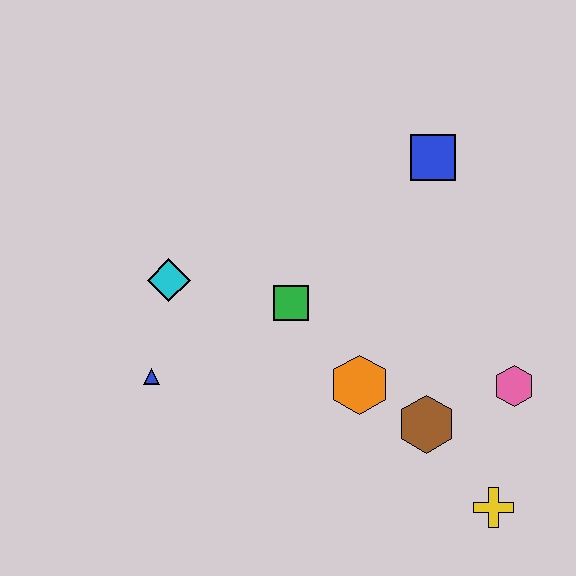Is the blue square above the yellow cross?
Yes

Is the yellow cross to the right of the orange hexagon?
Yes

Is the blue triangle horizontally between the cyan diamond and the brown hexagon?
No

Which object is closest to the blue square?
The green square is closest to the blue square.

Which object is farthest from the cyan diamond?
The yellow cross is farthest from the cyan diamond.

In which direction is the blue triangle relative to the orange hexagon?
The blue triangle is to the left of the orange hexagon.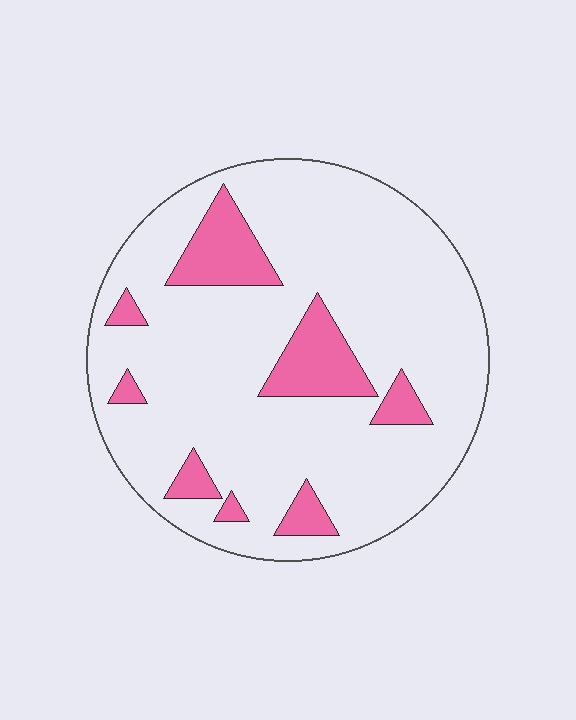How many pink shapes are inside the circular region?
8.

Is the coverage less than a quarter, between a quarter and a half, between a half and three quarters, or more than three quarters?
Less than a quarter.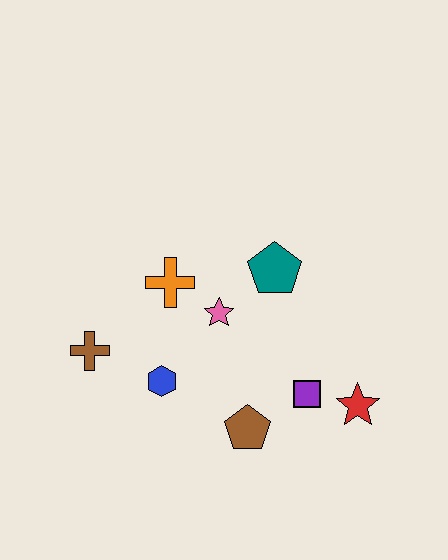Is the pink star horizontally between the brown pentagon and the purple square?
No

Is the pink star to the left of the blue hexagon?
No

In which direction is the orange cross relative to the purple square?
The orange cross is to the left of the purple square.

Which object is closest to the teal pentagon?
The pink star is closest to the teal pentagon.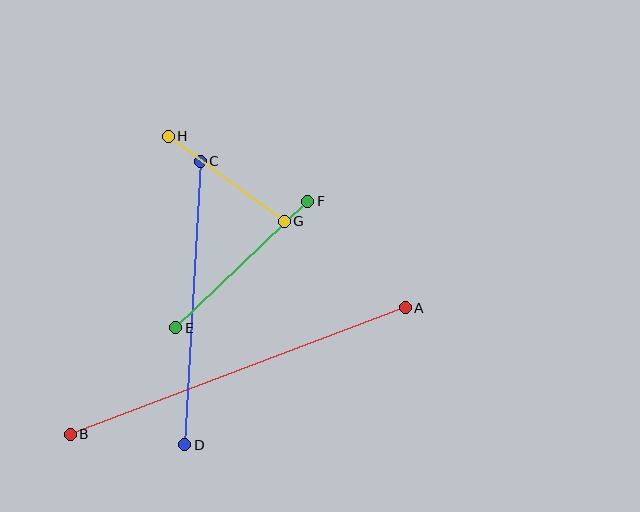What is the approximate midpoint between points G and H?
The midpoint is at approximately (226, 179) pixels.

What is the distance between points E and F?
The distance is approximately 183 pixels.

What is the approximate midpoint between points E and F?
The midpoint is at approximately (242, 265) pixels.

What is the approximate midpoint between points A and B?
The midpoint is at approximately (238, 371) pixels.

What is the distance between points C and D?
The distance is approximately 284 pixels.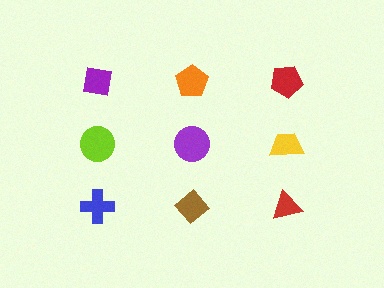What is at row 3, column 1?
A blue cross.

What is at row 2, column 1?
A lime circle.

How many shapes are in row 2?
3 shapes.